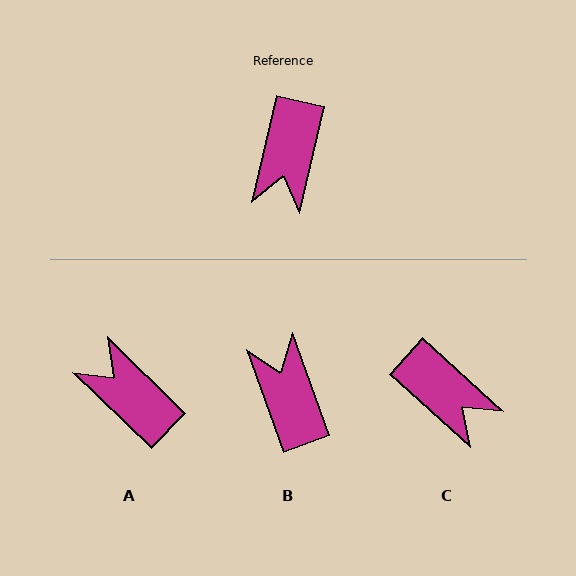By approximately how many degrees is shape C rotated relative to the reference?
Approximately 61 degrees counter-clockwise.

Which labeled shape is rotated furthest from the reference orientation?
B, about 147 degrees away.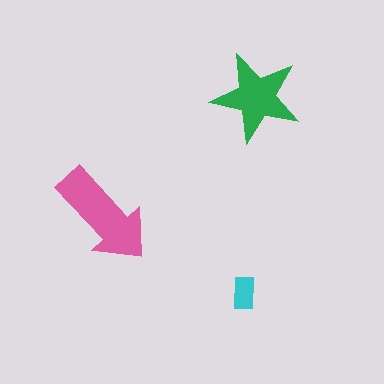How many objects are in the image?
There are 3 objects in the image.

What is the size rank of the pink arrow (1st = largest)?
1st.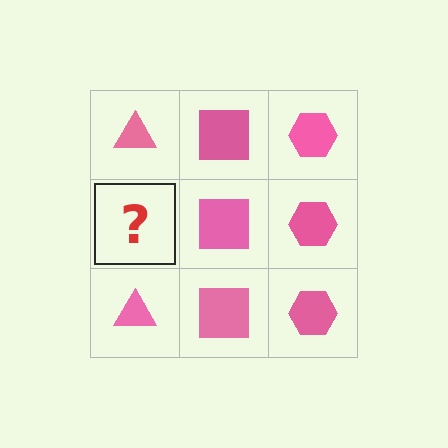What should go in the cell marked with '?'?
The missing cell should contain a pink triangle.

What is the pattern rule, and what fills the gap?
The rule is that each column has a consistent shape. The gap should be filled with a pink triangle.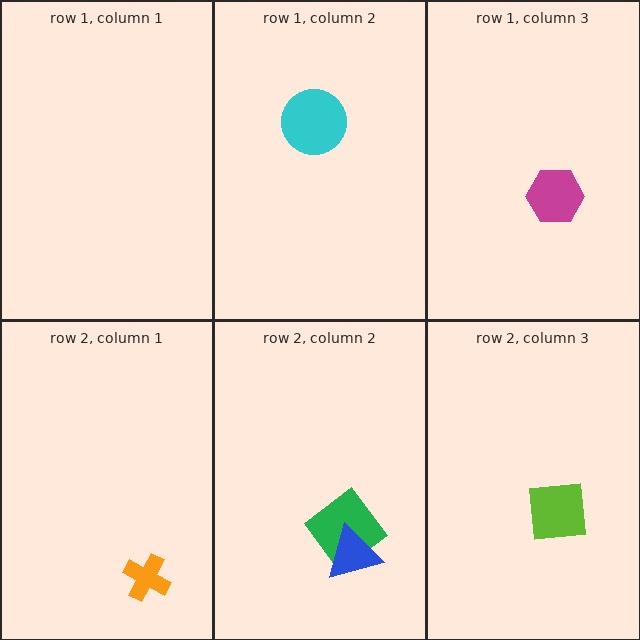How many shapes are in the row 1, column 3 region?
1.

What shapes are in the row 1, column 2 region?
The cyan circle.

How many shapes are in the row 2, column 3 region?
1.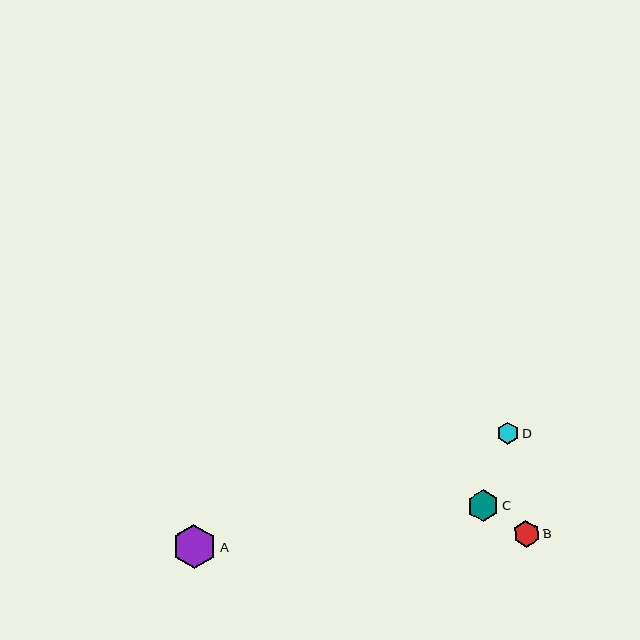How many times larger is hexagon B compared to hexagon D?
Hexagon B is approximately 1.2 times the size of hexagon D.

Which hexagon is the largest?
Hexagon A is the largest with a size of approximately 44 pixels.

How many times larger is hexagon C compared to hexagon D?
Hexagon C is approximately 1.4 times the size of hexagon D.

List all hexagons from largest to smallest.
From largest to smallest: A, C, B, D.